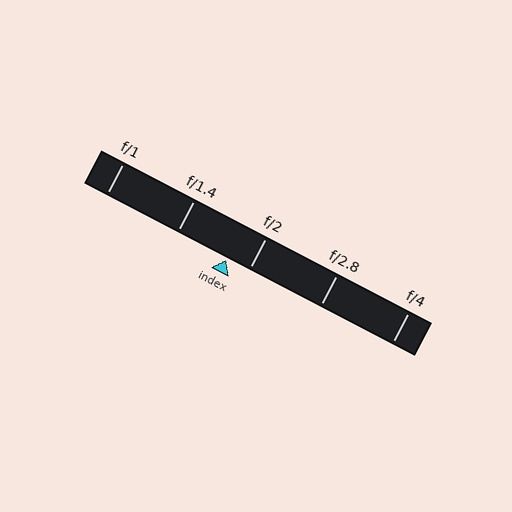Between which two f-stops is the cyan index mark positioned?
The index mark is between f/1.4 and f/2.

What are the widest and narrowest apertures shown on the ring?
The widest aperture shown is f/1 and the narrowest is f/4.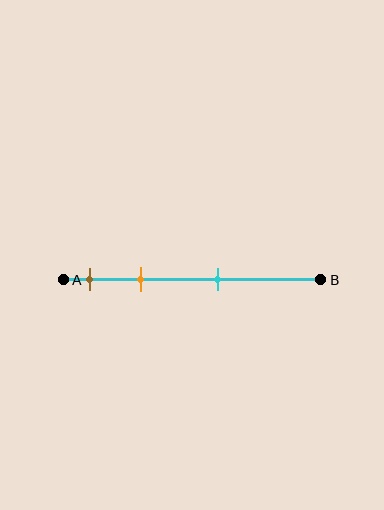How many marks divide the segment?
There are 3 marks dividing the segment.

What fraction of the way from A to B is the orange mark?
The orange mark is approximately 30% (0.3) of the way from A to B.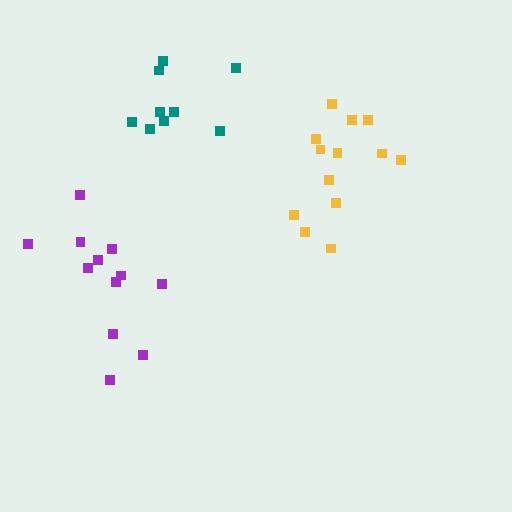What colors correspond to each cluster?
The clusters are colored: yellow, teal, purple.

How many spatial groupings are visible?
There are 3 spatial groupings.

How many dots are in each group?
Group 1: 13 dots, Group 2: 9 dots, Group 3: 12 dots (34 total).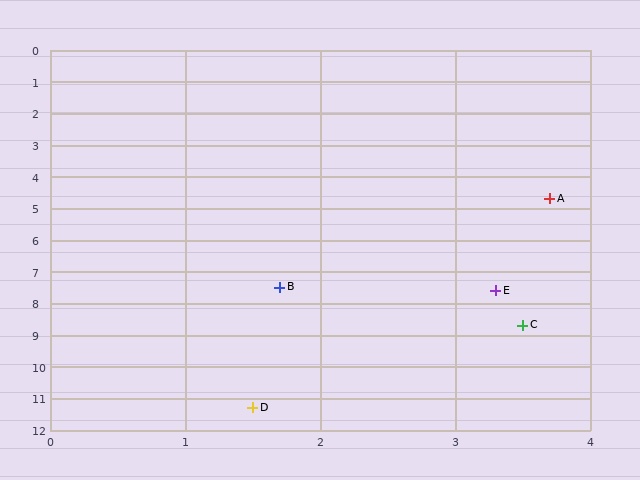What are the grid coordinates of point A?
Point A is at approximately (3.7, 4.7).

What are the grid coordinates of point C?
Point C is at approximately (3.5, 8.7).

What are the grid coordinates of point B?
Point B is at approximately (1.7, 7.5).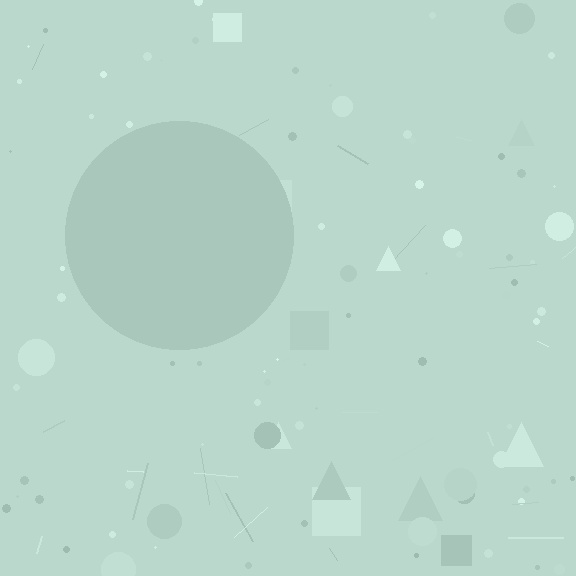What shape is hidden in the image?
A circle is hidden in the image.